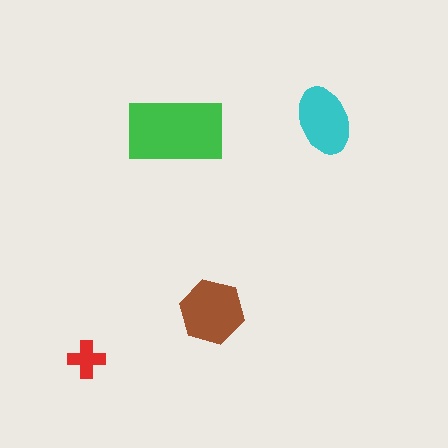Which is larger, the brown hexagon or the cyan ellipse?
The brown hexagon.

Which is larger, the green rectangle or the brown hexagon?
The green rectangle.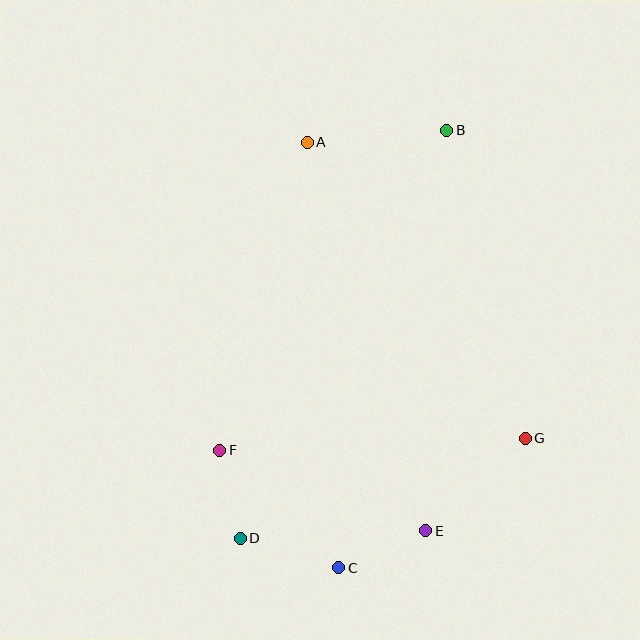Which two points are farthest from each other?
Points B and D are farthest from each other.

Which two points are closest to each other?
Points D and F are closest to each other.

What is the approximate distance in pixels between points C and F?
The distance between C and F is approximately 167 pixels.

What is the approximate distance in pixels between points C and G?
The distance between C and G is approximately 227 pixels.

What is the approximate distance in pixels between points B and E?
The distance between B and E is approximately 401 pixels.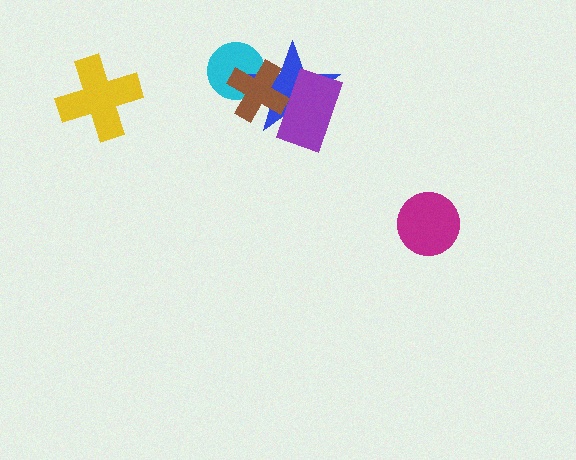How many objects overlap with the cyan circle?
2 objects overlap with the cyan circle.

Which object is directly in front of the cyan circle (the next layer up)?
The blue star is directly in front of the cyan circle.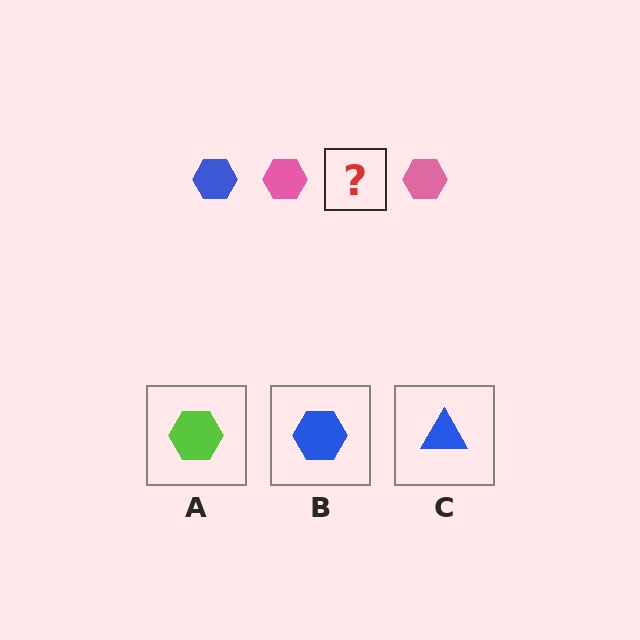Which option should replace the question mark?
Option B.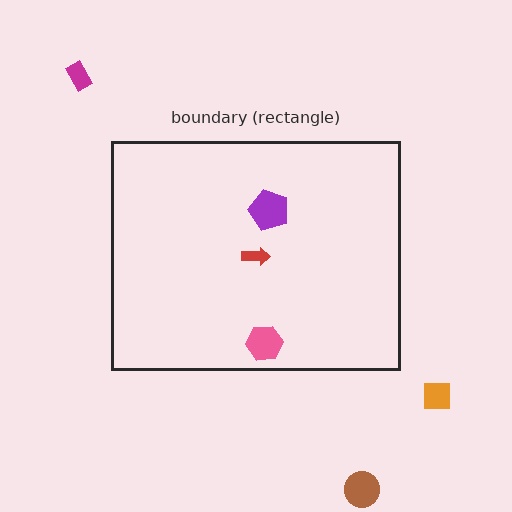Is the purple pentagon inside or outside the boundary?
Inside.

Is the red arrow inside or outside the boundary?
Inside.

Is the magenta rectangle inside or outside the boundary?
Outside.